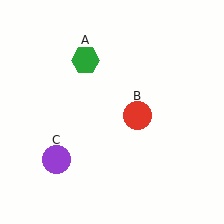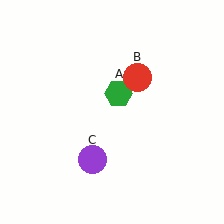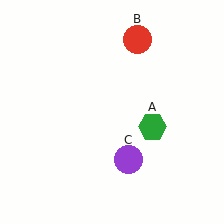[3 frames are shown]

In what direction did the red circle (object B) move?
The red circle (object B) moved up.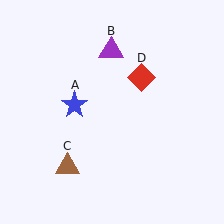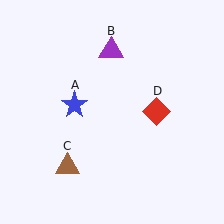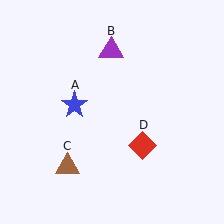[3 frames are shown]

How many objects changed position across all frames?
1 object changed position: red diamond (object D).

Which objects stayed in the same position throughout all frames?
Blue star (object A) and purple triangle (object B) and brown triangle (object C) remained stationary.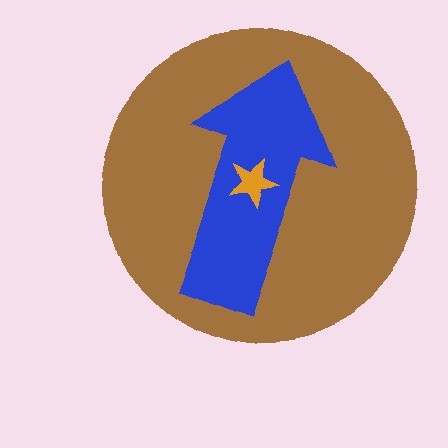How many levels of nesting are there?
3.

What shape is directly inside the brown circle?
The blue arrow.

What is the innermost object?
The orange star.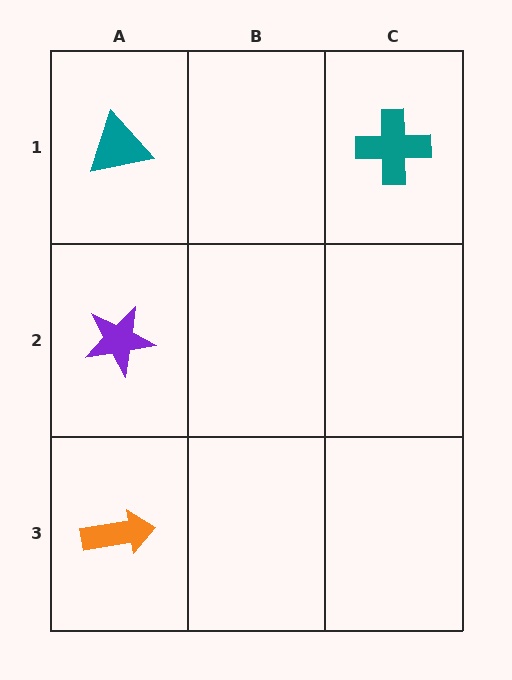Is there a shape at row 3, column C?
No, that cell is empty.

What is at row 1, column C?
A teal cross.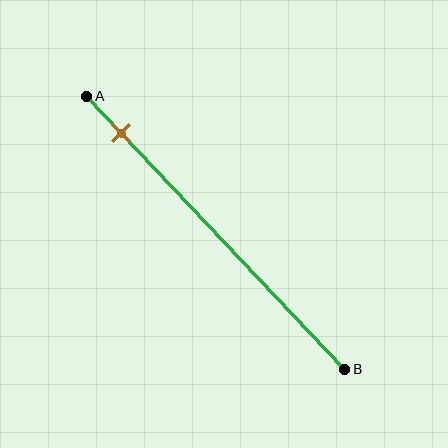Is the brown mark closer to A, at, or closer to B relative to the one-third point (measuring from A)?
The brown mark is closer to point A than the one-third point of segment AB.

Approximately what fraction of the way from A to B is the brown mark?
The brown mark is approximately 15% of the way from A to B.